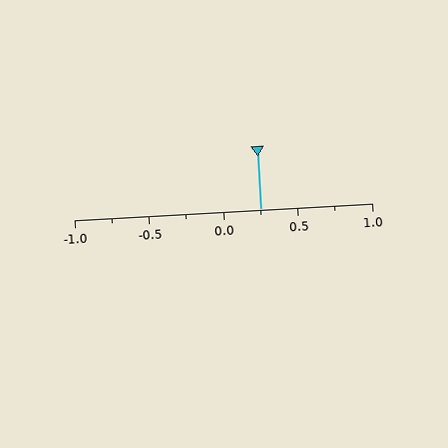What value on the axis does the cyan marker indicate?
The marker indicates approximately 0.25.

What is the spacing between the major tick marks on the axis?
The major ticks are spaced 0.5 apart.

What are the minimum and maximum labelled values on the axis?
The axis runs from -1.0 to 1.0.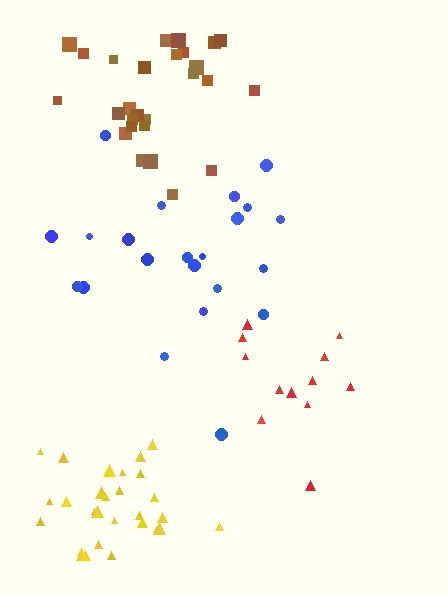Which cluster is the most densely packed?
Yellow.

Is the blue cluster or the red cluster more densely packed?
Red.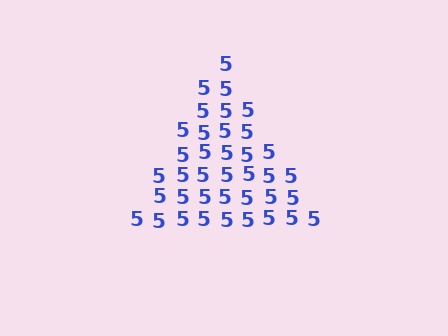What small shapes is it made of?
It is made of small digit 5's.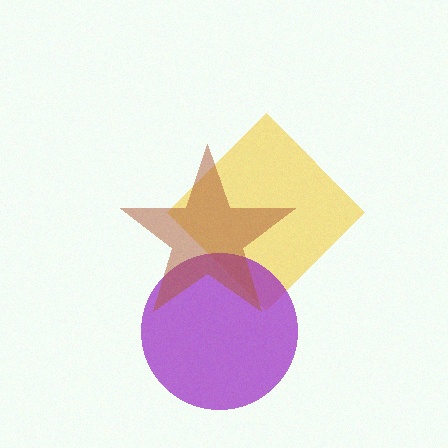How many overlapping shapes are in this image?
There are 3 overlapping shapes in the image.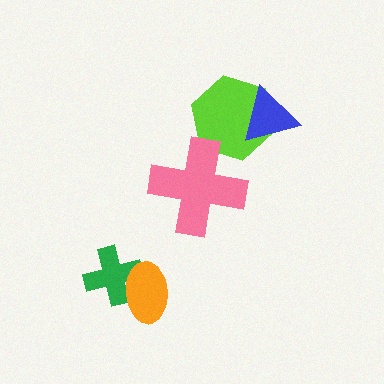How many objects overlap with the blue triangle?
1 object overlaps with the blue triangle.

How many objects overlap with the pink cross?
1 object overlaps with the pink cross.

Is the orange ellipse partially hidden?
No, no other shape covers it.